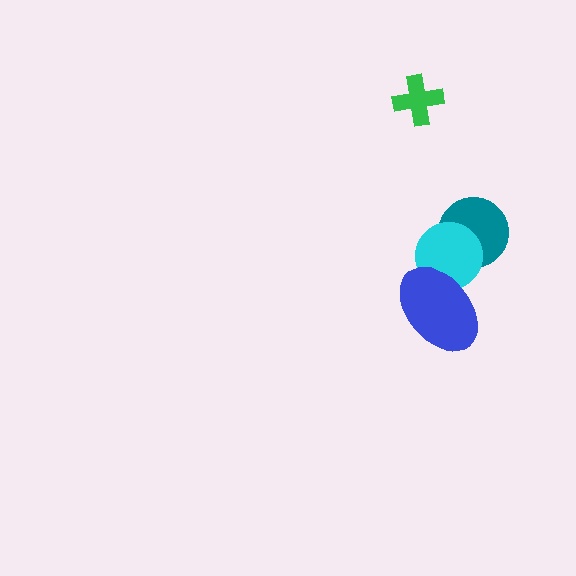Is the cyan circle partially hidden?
Yes, it is partially covered by another shape.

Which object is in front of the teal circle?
The cyan circle is in front of the teal circle.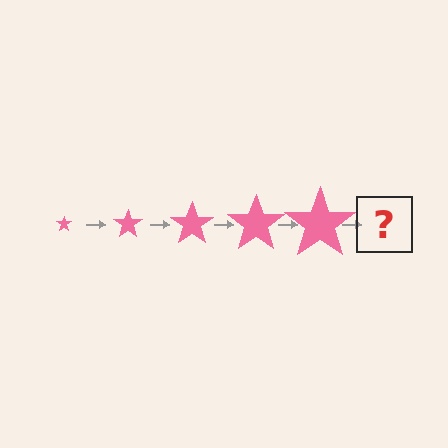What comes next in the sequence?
The next element should be a pink star, larger than the previous one.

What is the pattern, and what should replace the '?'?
The pattern is that the star gets progressively larger each step. The '?' should be a pink star, larger than the previous one.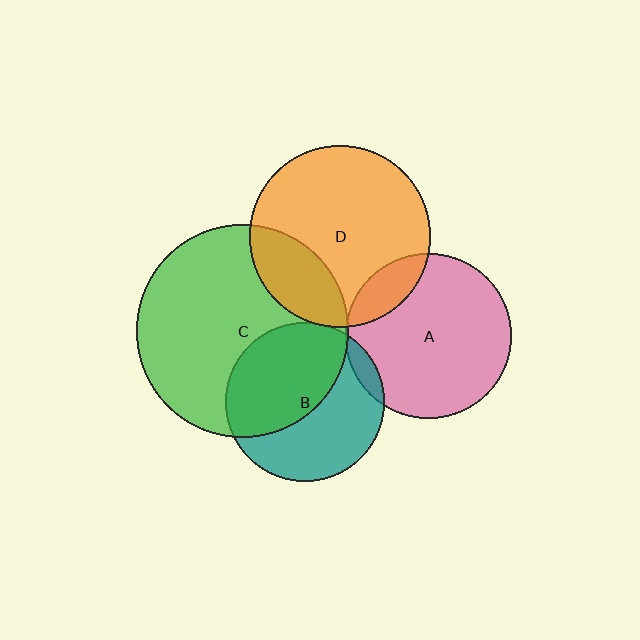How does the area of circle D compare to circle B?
Approximately 1.3 times.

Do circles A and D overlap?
Yes.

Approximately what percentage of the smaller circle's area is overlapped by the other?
Approximately 15%.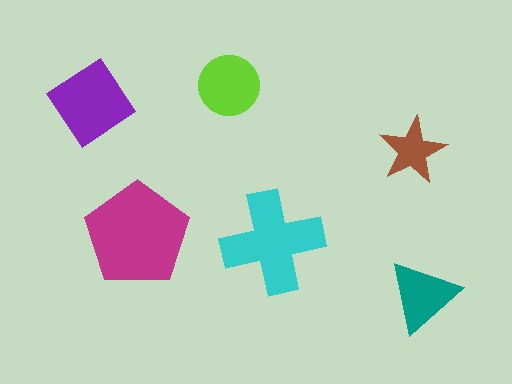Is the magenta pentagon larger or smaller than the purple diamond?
Larger.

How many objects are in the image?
There are 6 objects in the image.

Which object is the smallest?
The brown star.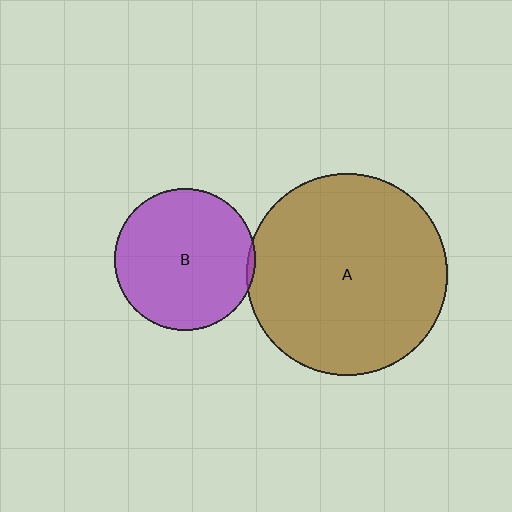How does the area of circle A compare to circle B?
Approximately 2.0 times.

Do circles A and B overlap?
Yes.